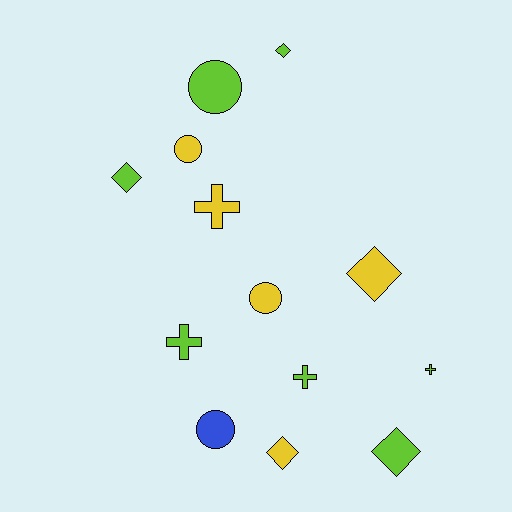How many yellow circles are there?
There are 2 yellow circles.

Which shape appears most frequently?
Diamond, with 5 objects.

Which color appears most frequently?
Lime, with 7 objects.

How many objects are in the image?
There are 13 objects.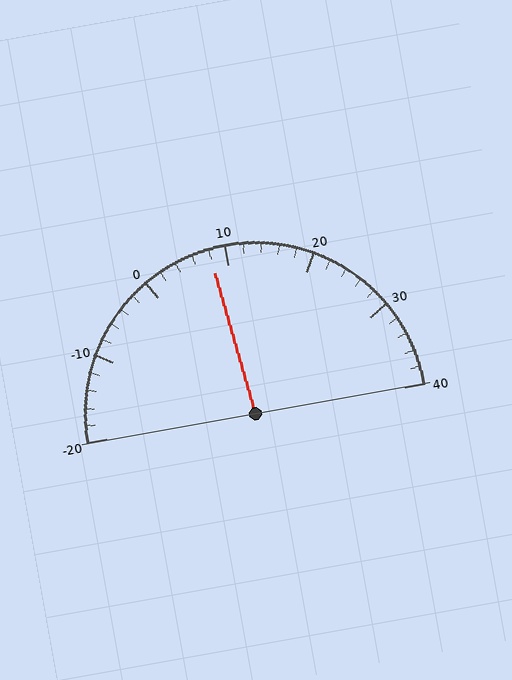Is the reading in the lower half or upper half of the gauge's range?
The reading is in the lower half of the range (-20 to 40).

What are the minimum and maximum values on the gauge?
The gauge ranges from -20 to 40.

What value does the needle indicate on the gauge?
The needle indicates approximately 8.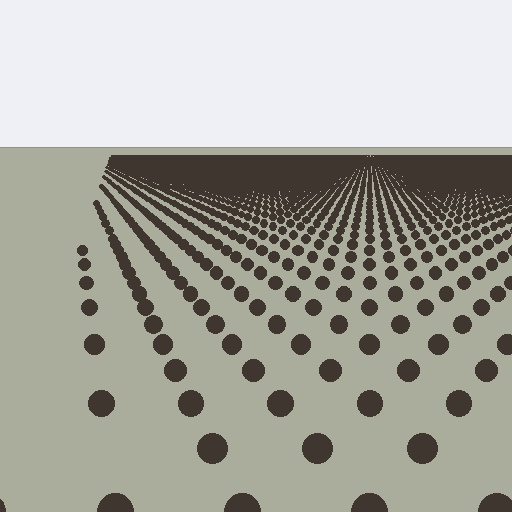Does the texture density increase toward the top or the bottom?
Density increases toward the top.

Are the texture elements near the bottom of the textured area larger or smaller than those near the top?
Larger. Near the bottom, elements are closer to the viewer and appear at a bigger on-screen size.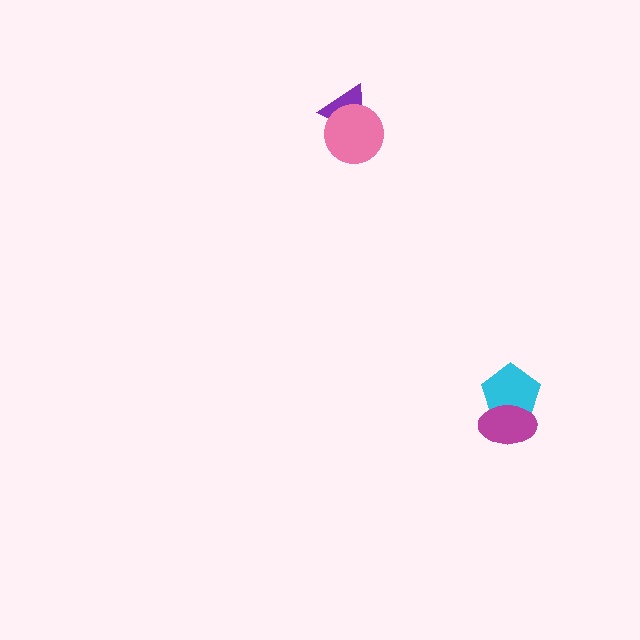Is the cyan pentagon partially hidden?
Yes, it is partially covered by another shape.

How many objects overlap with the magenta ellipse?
1 object overlaps with the magenta ellipse.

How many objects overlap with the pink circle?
1 object overlaps with the pink circle.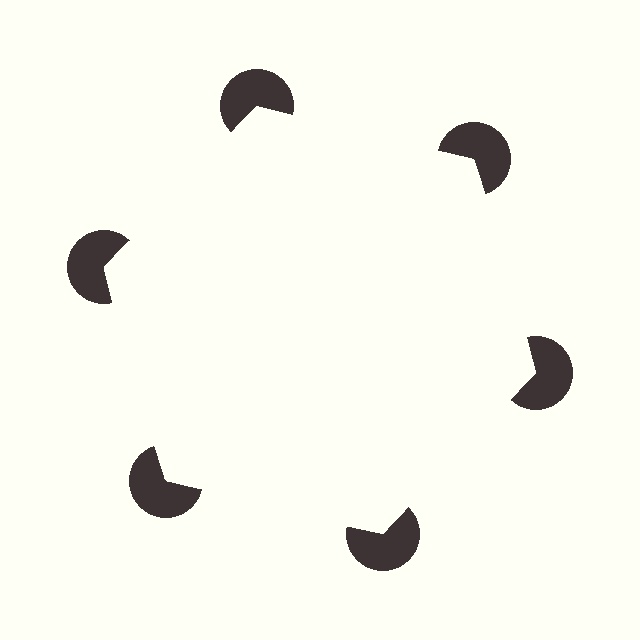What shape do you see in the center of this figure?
An illusory hexagon — its edges are inferred from the aligned wedge cuts in the pac-man discs, not physically drawn.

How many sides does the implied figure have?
6 sides.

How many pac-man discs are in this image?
There are 6 — one at each vertex of the illusory hexagon.